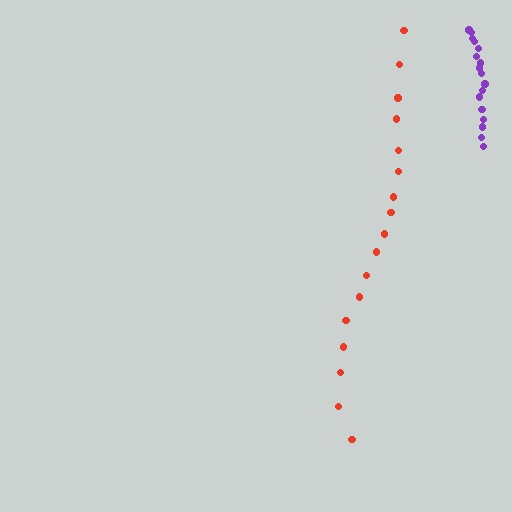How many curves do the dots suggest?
There are 2 distinct paths.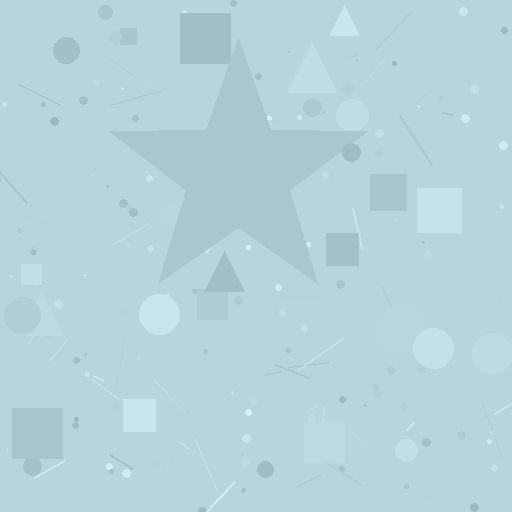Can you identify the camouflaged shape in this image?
The camouflaged shape is a star.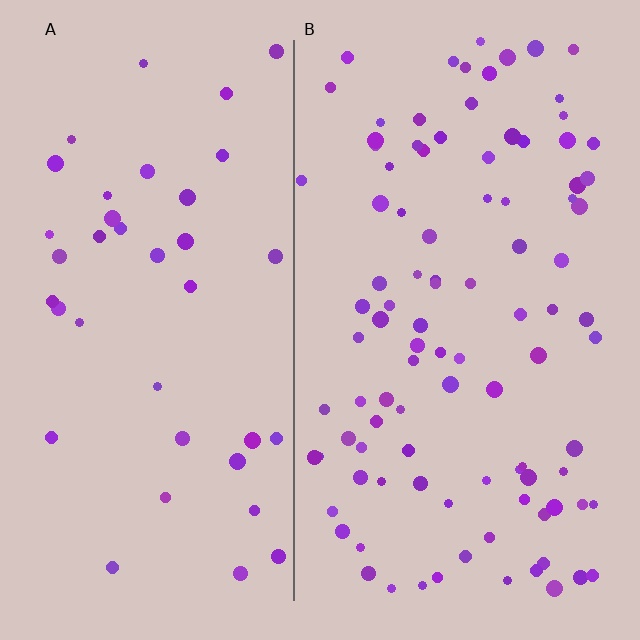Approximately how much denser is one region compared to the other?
Approximately 2.6× — region B over region A.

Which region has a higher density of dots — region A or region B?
B (the right).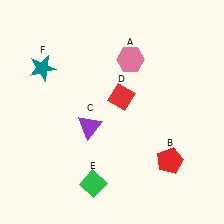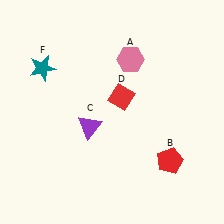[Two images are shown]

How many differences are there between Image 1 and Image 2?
There is 1 difference between the two images.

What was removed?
The green diamond (E) was removed in Image 2.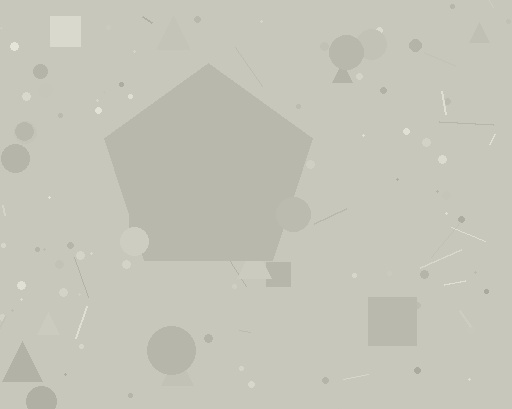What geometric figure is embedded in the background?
A pentagon is embedded in the background.